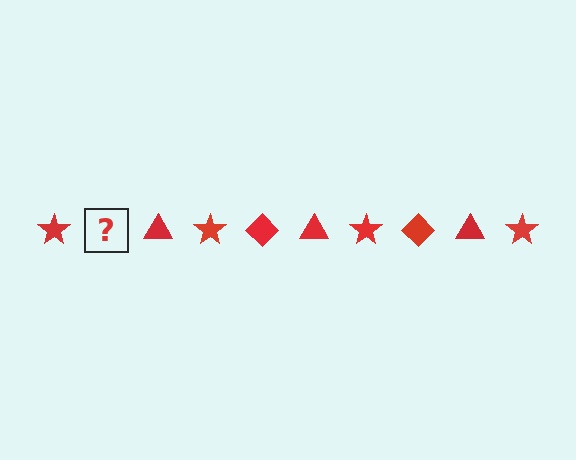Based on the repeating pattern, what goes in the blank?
The blank should be a red diamond.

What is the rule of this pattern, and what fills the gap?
The rule is that the pattern cycles through star, diamond, triangle shapes in red. The gap should be filled with a red diamond.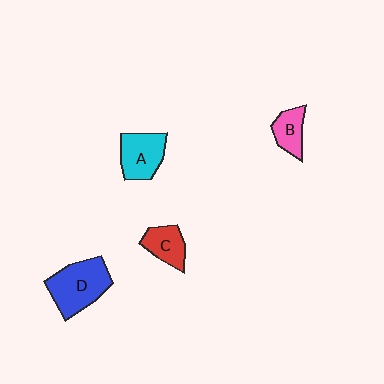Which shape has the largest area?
Shape D (blue).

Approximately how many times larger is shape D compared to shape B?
Approximately 2.0 times.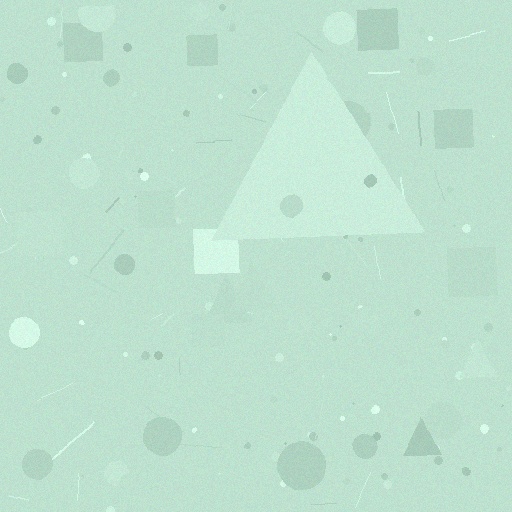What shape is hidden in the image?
A triangle is hidden in the image.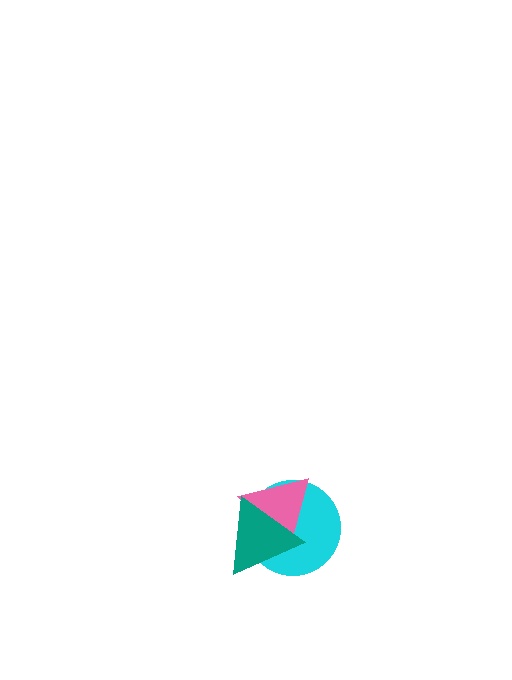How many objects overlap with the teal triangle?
2 objects overlap with the teal triangle.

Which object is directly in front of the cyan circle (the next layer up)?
The pink triangle is directly in front of the cyan circle.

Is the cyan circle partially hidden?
Yes, it is partially covered by another shape.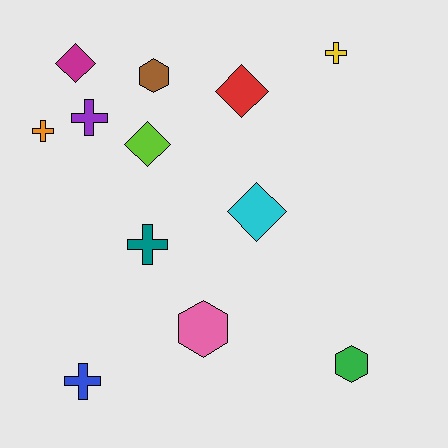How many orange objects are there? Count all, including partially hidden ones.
There is 1 orange object.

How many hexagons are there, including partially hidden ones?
There are 3 hexagons.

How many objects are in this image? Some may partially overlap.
There are 12 objects.